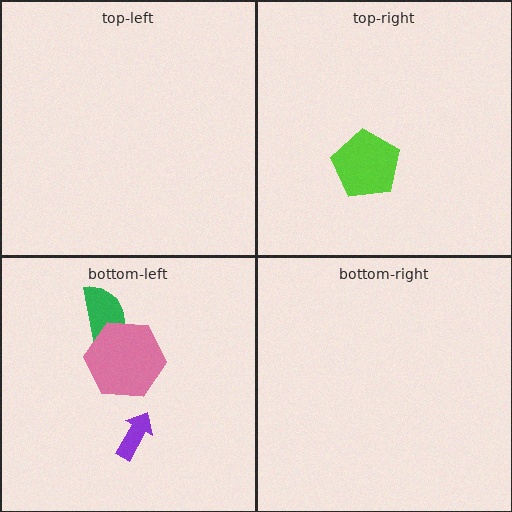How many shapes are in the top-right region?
1.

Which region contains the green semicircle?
The bottom-left region.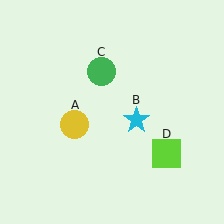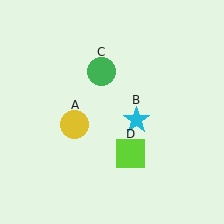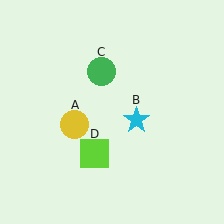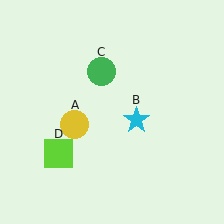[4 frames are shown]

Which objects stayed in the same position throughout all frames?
Yellow circle (object A) and cyan star (object B) and green circle (object C) remained stationary.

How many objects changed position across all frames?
1 object changed position: lime square (object D).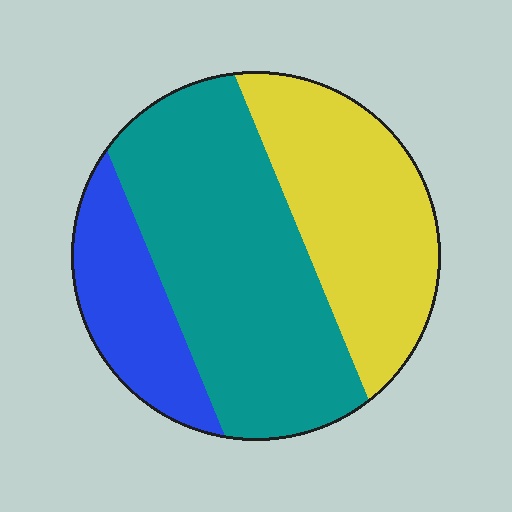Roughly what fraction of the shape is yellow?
Yellow covers around 35% of the shape.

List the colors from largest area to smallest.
From largest to smallest: teal, yellow, blue.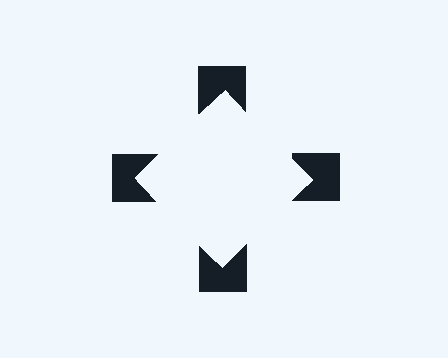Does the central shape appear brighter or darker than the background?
It typically appears slightly brighter than the background, even though no actual brightness change is drawn.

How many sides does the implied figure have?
4 sides.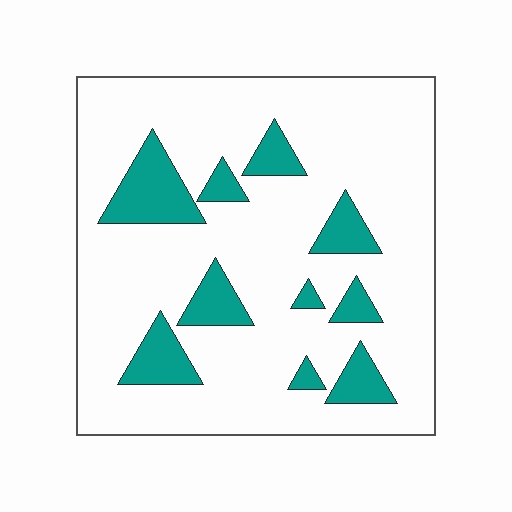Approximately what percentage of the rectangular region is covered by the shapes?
Approximately 15%.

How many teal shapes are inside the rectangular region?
10.